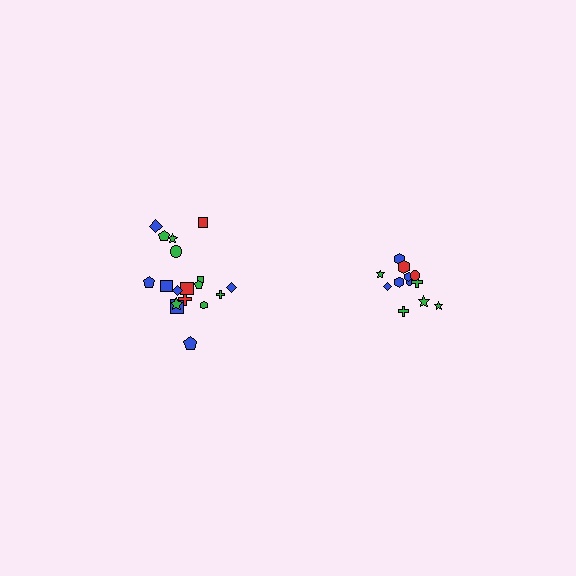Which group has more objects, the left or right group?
The left group.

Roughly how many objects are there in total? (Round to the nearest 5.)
Roughly 30 objects in total.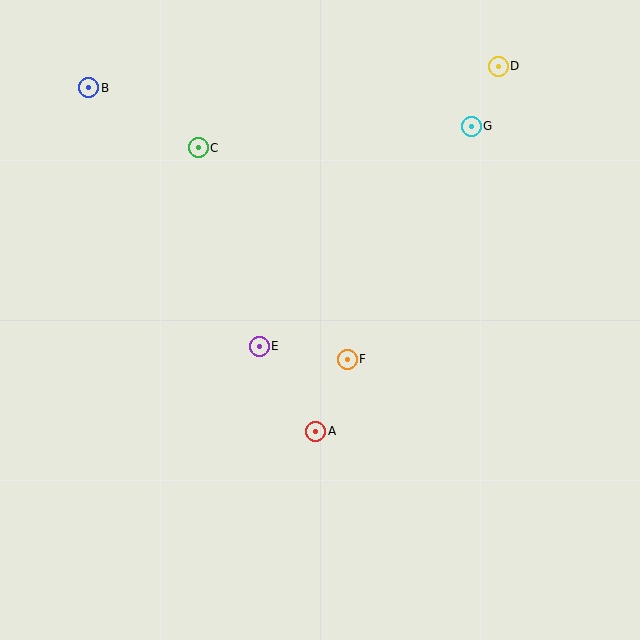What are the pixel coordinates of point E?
Point E is at (259, 346).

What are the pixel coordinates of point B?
Point B is at (89, 88).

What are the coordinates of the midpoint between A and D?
The midpoint between A and D is at (407, 249).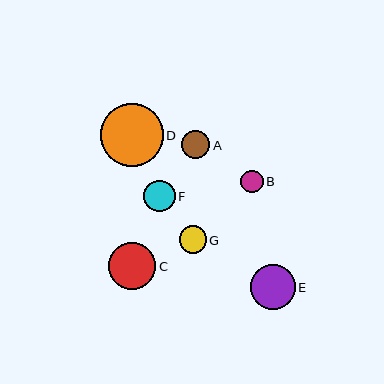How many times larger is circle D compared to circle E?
Circle D is approximately 1.4 times the size of circle E.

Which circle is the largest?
Circle D is the largest with a size of approximately 63 pixels.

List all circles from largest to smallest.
From largest to smallest: D, C, E, F, A, G, B.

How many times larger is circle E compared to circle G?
Circle E is approximately 1.7 times the size of circle G.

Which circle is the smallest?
Circle B is the smallest with a size of approximately 23 pixels.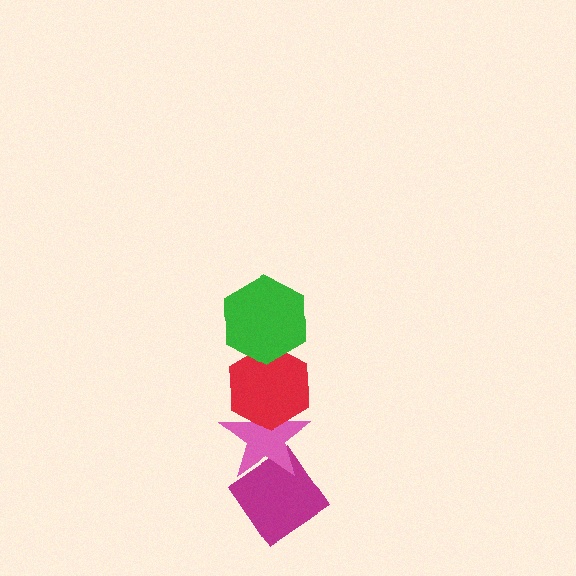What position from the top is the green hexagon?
The green hexagon is 1st from the top.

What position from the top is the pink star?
The pink star is 3rd from the top.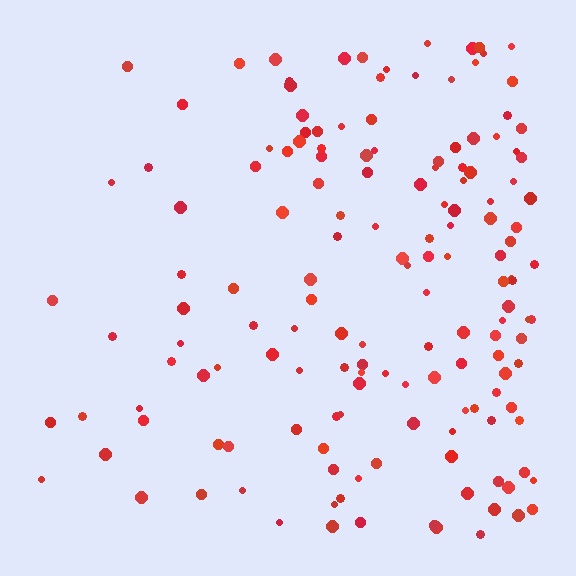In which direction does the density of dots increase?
From left to right, with the right side densest.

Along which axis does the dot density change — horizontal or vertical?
Horizontal.